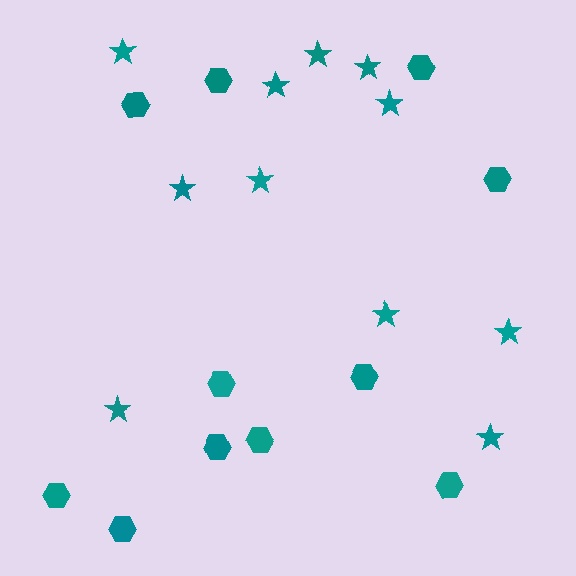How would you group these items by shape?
There are 2 groups: one group of hexagons (11) and one group of stars (11).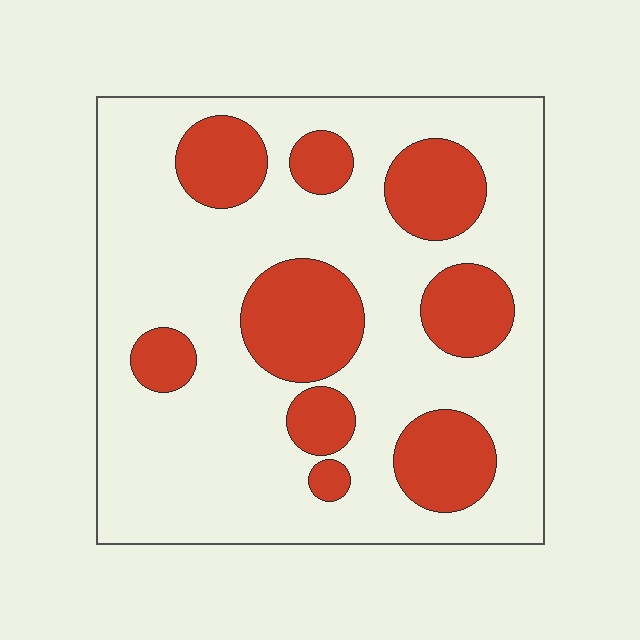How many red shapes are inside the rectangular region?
9.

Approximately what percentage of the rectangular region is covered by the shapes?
Approximately 25%.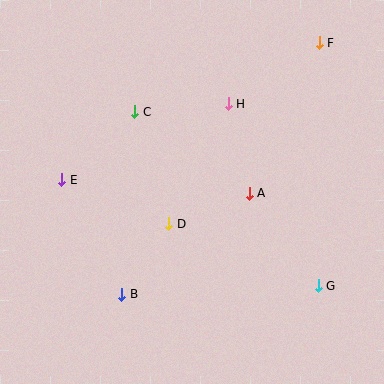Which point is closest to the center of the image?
Point D at (169, 224) is closest to the center.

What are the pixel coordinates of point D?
Point D is at (169, 224).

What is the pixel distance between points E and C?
The distance between E and C is 100 pixels.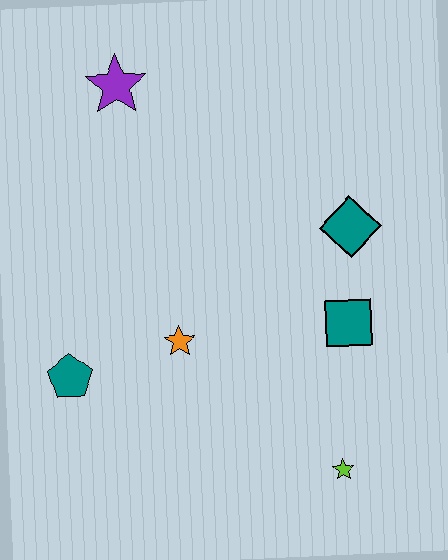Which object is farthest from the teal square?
The purple star is farthest from the teal square.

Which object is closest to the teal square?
The teal diamond is closest to the teal square.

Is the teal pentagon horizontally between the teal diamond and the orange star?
No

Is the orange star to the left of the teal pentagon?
No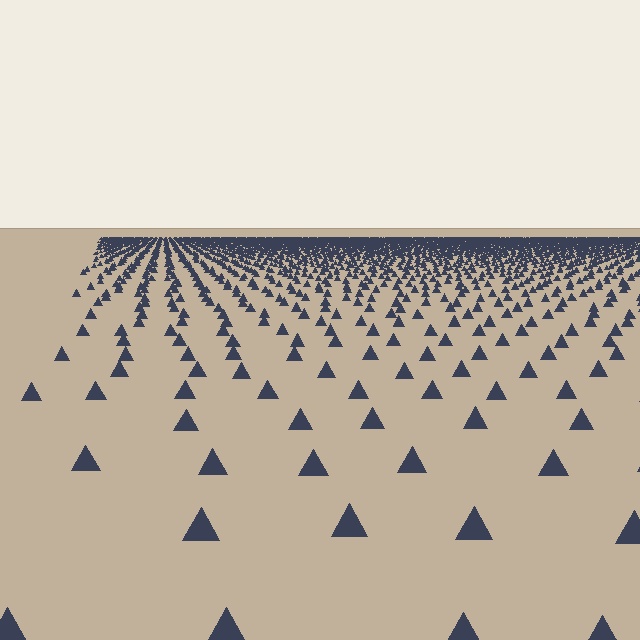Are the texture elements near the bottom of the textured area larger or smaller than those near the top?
Larger. Near the bottom, elements are closer to the viewer and appear at a bigger on-screen size.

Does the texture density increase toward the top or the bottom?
Density increases toward the top.